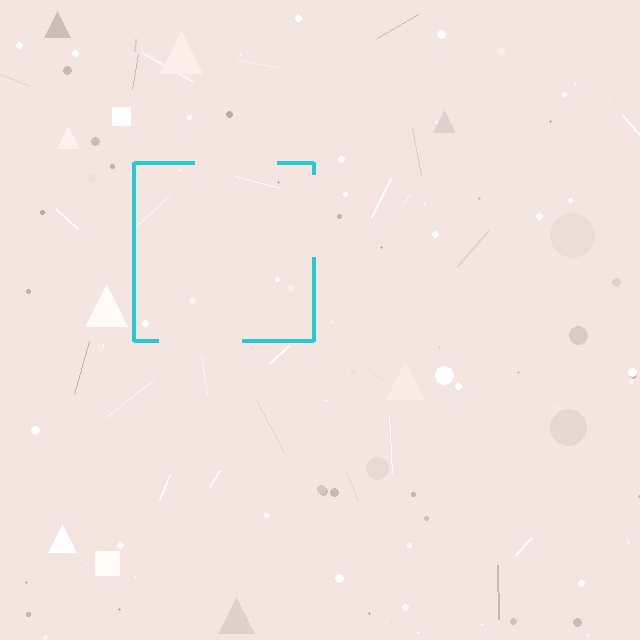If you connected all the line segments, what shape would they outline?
They would outline a square.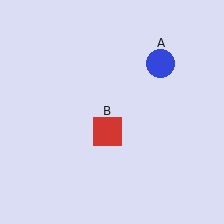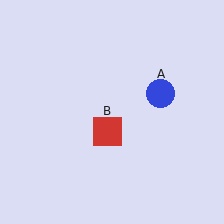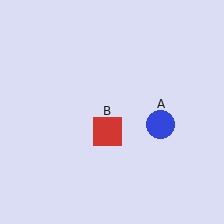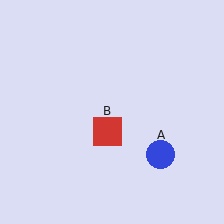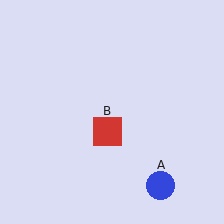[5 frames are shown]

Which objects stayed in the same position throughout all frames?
Red square (object B) remained stationary.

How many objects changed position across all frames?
1 object changed position: blue circle (object A).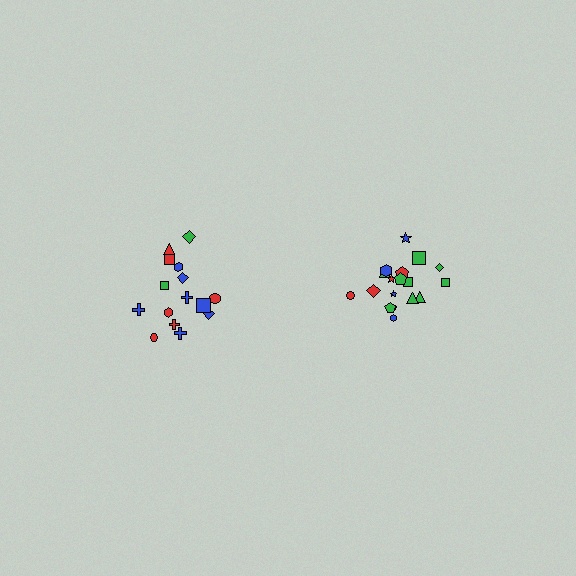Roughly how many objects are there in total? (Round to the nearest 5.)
Roughly 35 objects in total.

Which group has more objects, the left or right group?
The right group.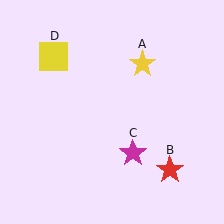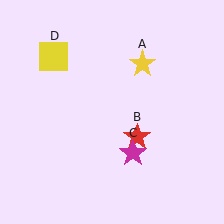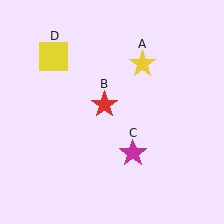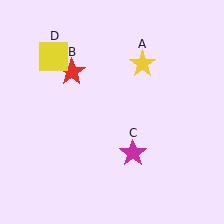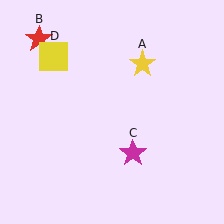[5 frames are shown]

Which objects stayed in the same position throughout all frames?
Yellow star (object A) and magenta star (object C) and yellow square (object D) remained stationary.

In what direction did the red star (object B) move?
The red star (object B) moved up and to the left.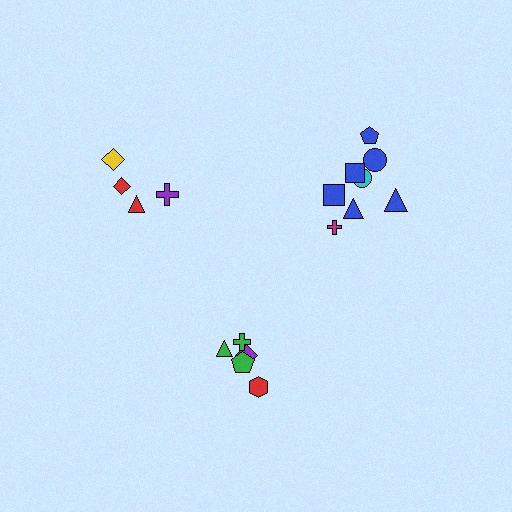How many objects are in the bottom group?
There are 5 objects.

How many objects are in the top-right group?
There are 8 objects.